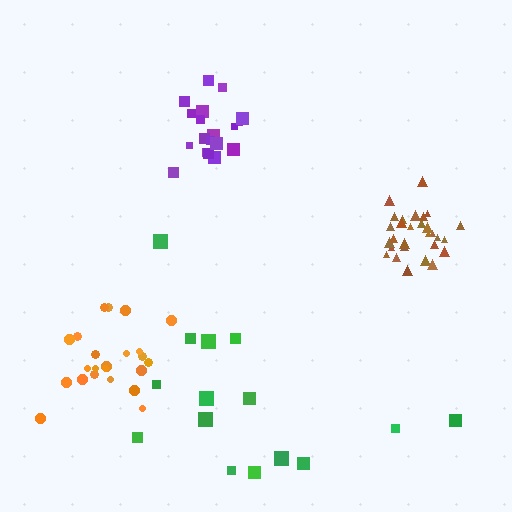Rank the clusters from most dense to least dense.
brown, purple, orange, green.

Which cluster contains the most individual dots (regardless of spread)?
Brown (29).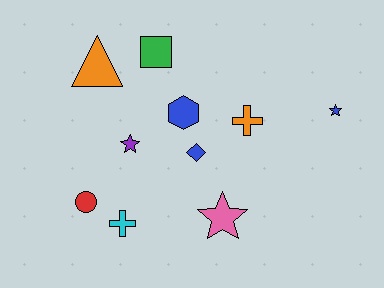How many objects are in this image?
There are 10 objects.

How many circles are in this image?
There is 1 circle.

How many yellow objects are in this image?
There are no yellow objects.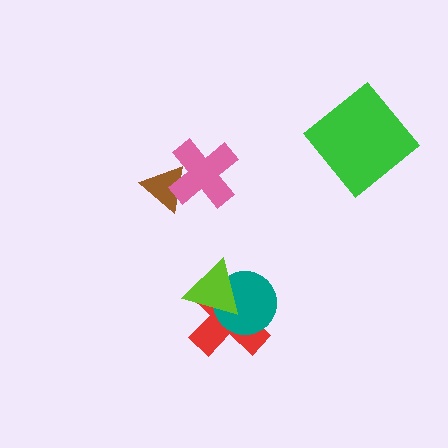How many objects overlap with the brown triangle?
1 object overlaps with the brown triangle.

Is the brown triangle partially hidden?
Yes, it is partially covered by another shape.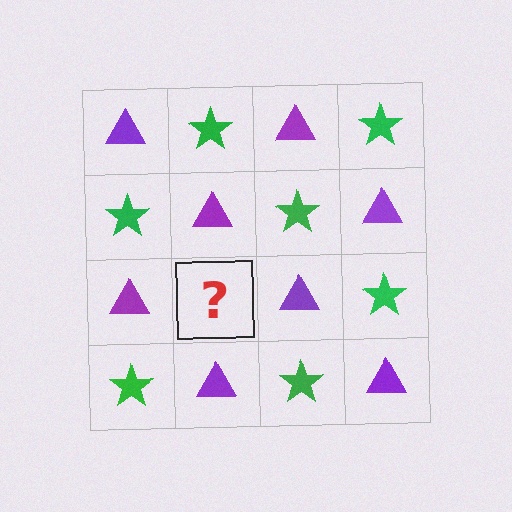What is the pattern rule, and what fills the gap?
The rule is that it alternates purple triangle and green star in a checkerboard pattern. The gap should be filled with a green star.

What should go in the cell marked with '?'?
The missing cell should contain a green star.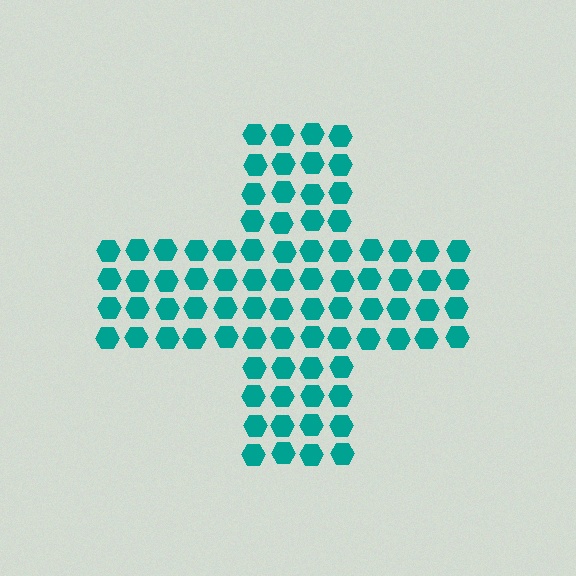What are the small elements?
The small elements are hexagons.